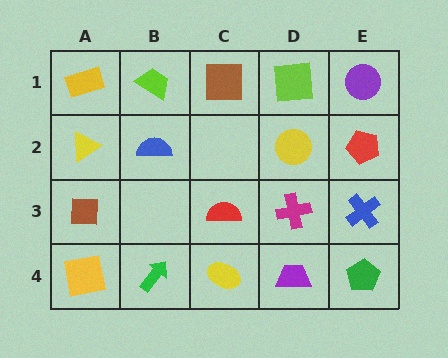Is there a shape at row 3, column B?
No, that cell is empty.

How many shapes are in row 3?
4 shapes.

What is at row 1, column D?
A lime square.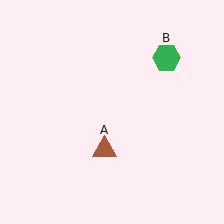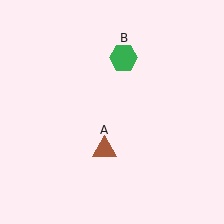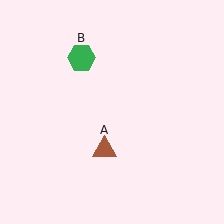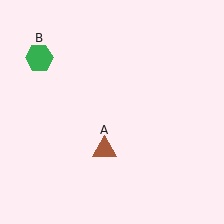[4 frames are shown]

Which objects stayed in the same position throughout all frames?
Brown triangle (object A) remained stationary.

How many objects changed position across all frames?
1 object changed position: green hexagon (object B).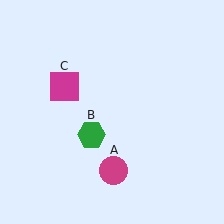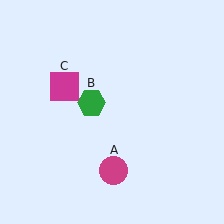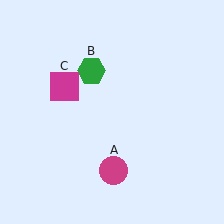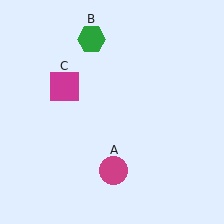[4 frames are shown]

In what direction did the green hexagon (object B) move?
The green hexagon (object B) moved up.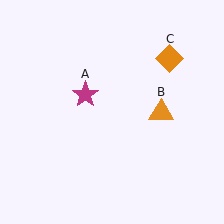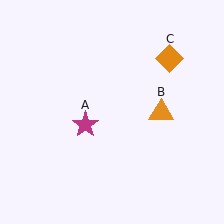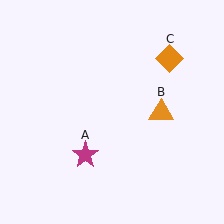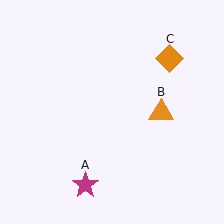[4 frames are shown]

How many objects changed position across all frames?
1 object changed position: magenta star (object A).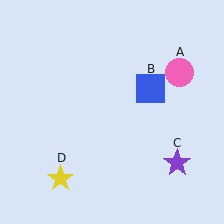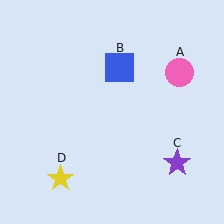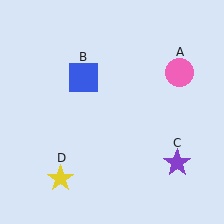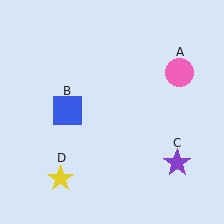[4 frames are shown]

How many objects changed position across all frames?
1 object changed position: blue square (object B).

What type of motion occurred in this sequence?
The blue square (object B) rotated counterclockwise around the center of the scene.